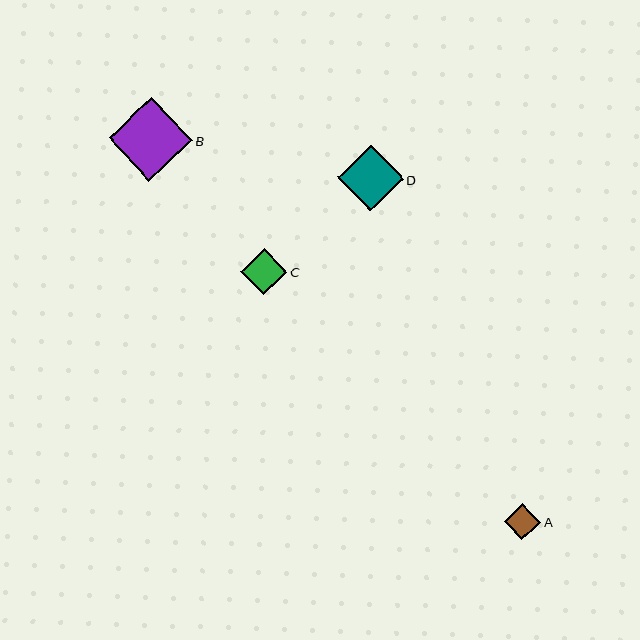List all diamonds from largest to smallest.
From largest to smallest: B, D, C, A.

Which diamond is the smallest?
Diamond A is the smallest with a size of approximately 36 pixels.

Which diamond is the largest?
Diamond B is the largest with a size of approximately 84 pixels.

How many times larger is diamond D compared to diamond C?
Diamond D is approximately 1.4 times the size of diamond C.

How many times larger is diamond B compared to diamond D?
Diamond B is approximately 1.3 times the size of diamond D.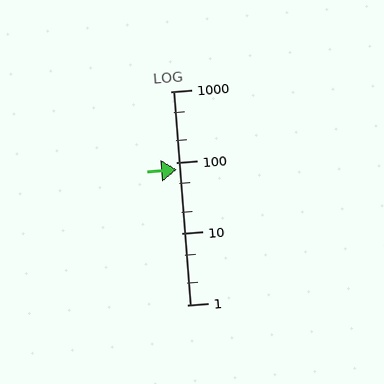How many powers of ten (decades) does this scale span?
The scale spans 3 decades, from 1 to 1000.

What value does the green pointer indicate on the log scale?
The pointer indicates approximately 79.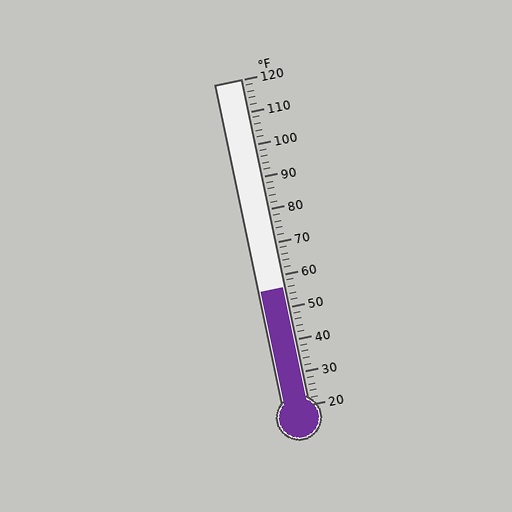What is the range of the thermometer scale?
The thermometer scale ranges from 20°F to 120°F.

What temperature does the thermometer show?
The thermometer shows approximately 56°F.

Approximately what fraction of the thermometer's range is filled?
The thermometer is filled to approximately 35% of its range.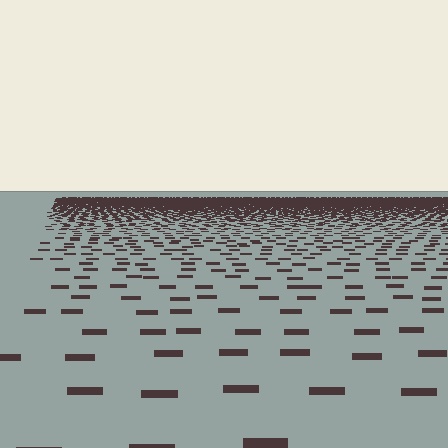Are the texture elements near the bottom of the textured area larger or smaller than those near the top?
Larger. Near the bottom, elements are closer to the viewer and appear at a bigger on-screen size.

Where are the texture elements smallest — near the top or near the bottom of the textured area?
Near the top.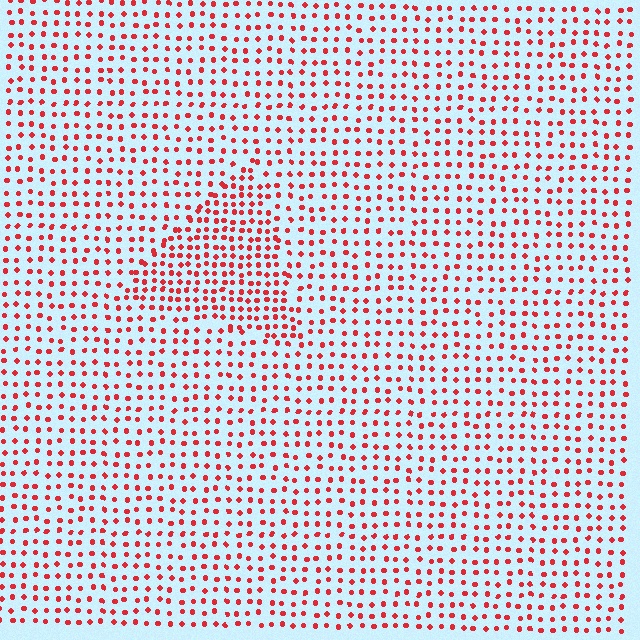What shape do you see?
I see a triangle.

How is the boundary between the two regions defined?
The boundary is defined by a change in element density (approximately 1.7x ratio). All elements are the same color, size, and shape.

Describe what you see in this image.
The image contains small red elements arranged at two different densities. A triangle-shaped region is visible where the elements are more densely packed than the surrounding area.